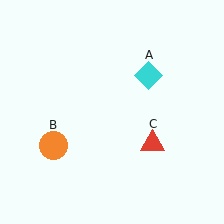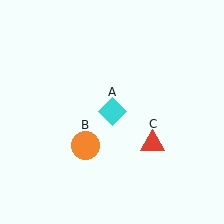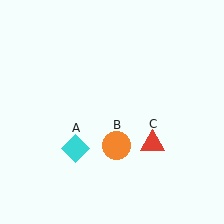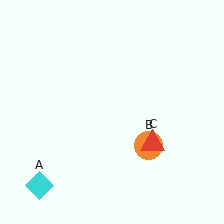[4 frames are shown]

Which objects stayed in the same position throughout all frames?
Red triangle (object C) remained stationary.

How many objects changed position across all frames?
2 objects changed position: cyan diamond (object A), orange circle (object B).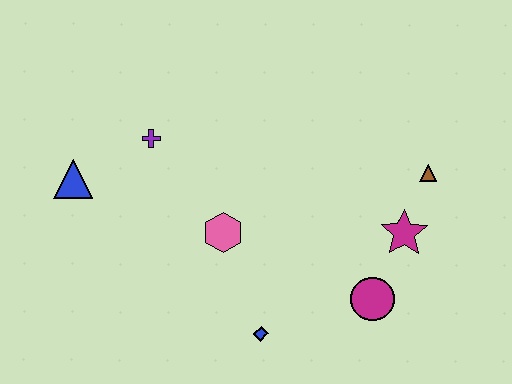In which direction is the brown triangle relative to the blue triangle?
The brown triangle is to the right of the blue triangle.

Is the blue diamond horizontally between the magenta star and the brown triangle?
No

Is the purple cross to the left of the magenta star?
Yes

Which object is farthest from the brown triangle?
The blue triangle is farthest from the brown triangle.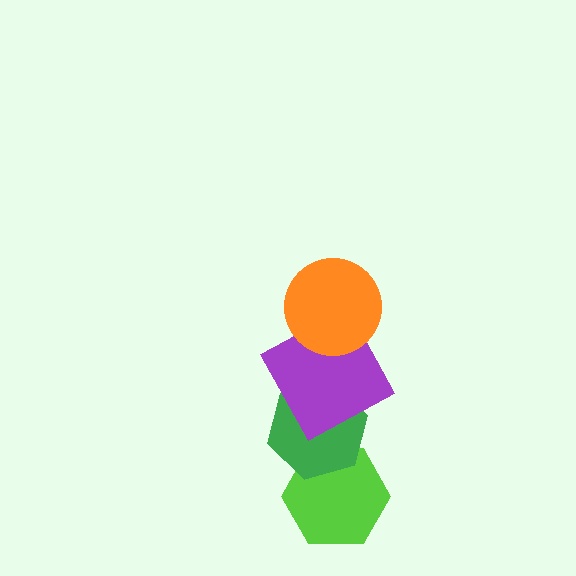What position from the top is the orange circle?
The orange circle is 1st from the top.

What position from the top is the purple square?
The purple square is 2nd from the top.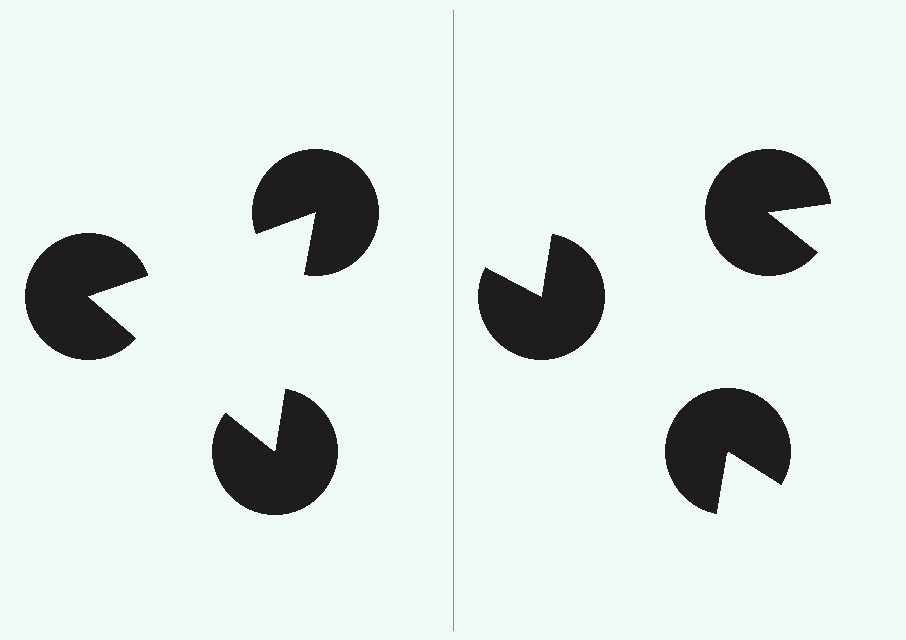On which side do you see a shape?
An illusory triangle appears on the left side. On the right side the wedge cuts are rotated, so no coherent shape forms.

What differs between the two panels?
The pac-man discs are positioned identically on both sides; only the wedge orientations differ. On the left they align to a triangle; on the right they are misaligned.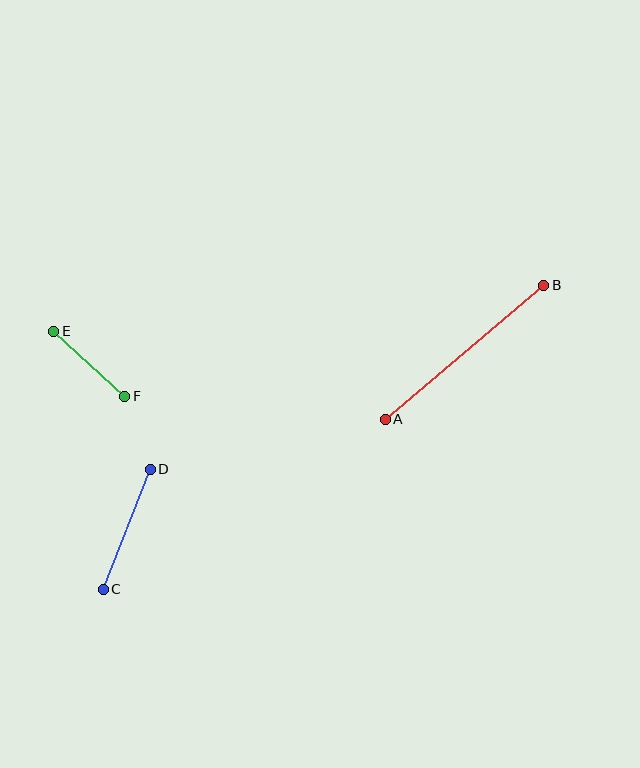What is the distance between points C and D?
The distance is approximately 129 pixels.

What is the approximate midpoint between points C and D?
The midpoint is at approximately (127, 529) pixels.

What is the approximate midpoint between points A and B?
The midpoint is at approximately (465, 352) pixels.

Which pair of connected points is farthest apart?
Points A and B are farthest apart.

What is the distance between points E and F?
The distance is approximately 97 pixels.